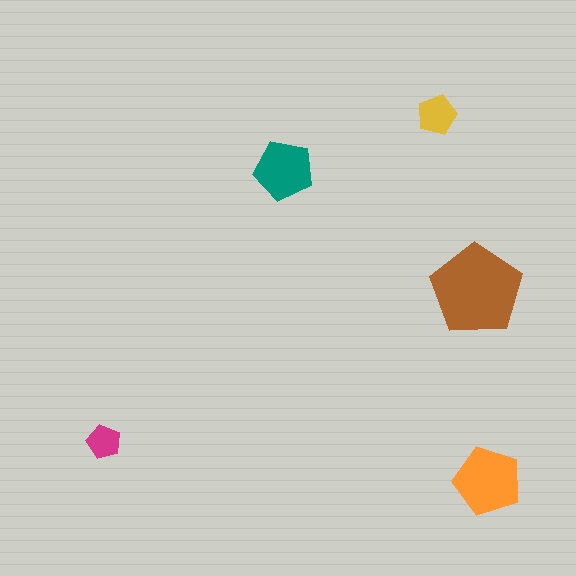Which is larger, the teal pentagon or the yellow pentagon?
The teal one.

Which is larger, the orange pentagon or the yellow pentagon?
The orange one.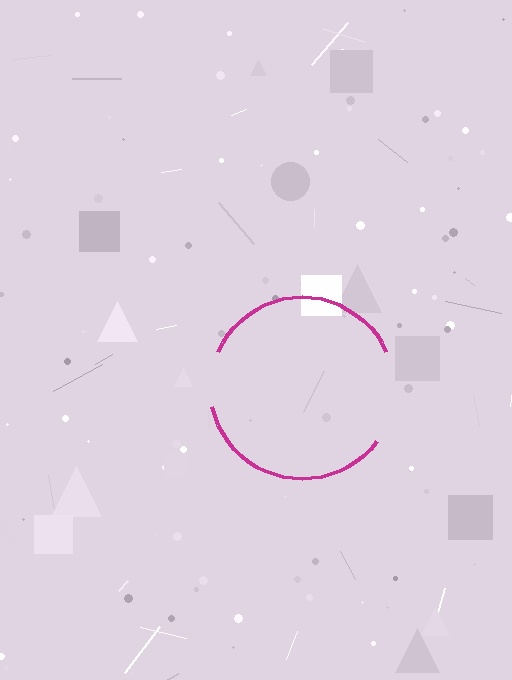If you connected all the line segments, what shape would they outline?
They would outline a circle.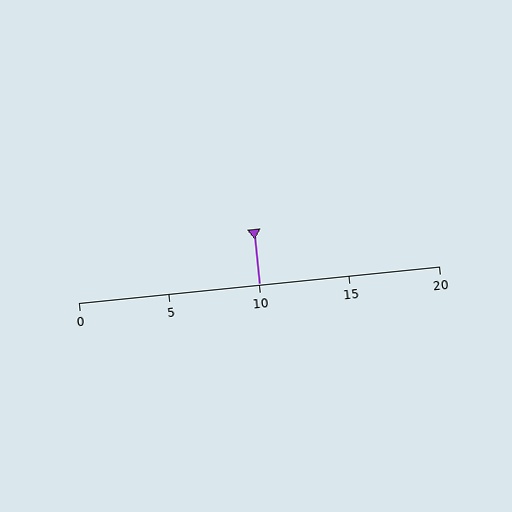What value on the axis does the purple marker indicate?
The marker indicates approximately 10.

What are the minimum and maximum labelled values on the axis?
The axis runs from 0 to 20.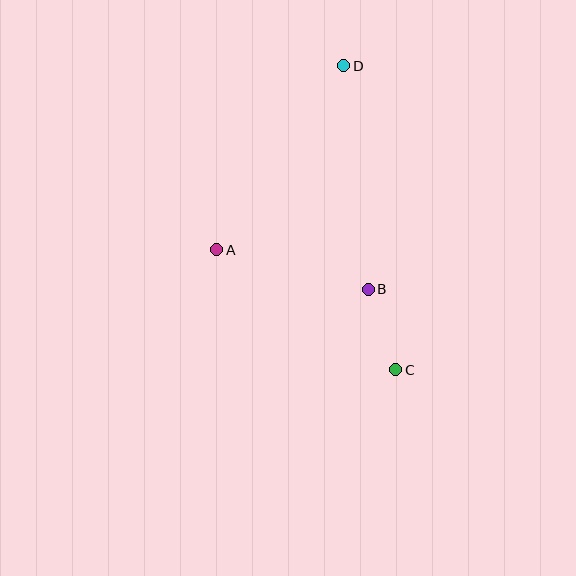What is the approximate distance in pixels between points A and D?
The distance between A and D is approximately 223 pixels.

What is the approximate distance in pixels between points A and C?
The distance between A and C is approximately 216 pixels.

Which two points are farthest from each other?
Points C and D are farthest from each other.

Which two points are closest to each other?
Points B and C are closest to each other.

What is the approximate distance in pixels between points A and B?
The distance between A and B is approximately 157 pixels.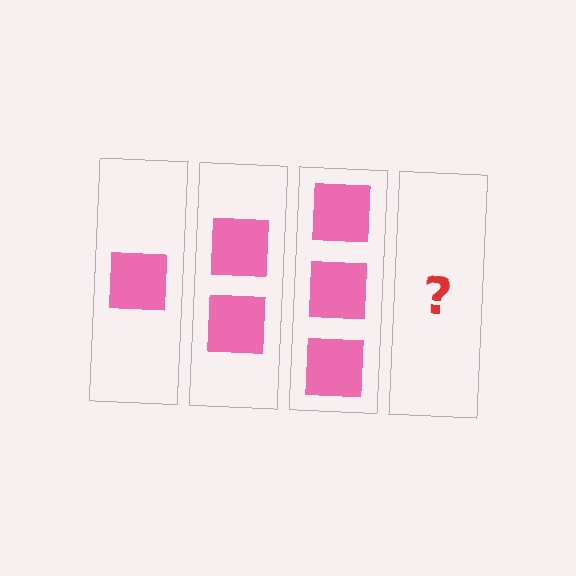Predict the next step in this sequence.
The next step is 4 squares.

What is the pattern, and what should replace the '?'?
The pattern is that each step adds one more square. The '?' should be 4 squares.